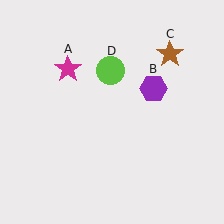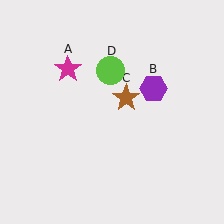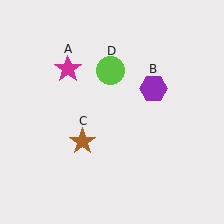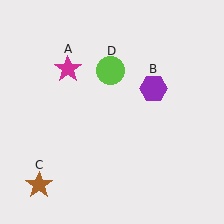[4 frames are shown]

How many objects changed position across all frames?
1 object changed position: brown star (object C).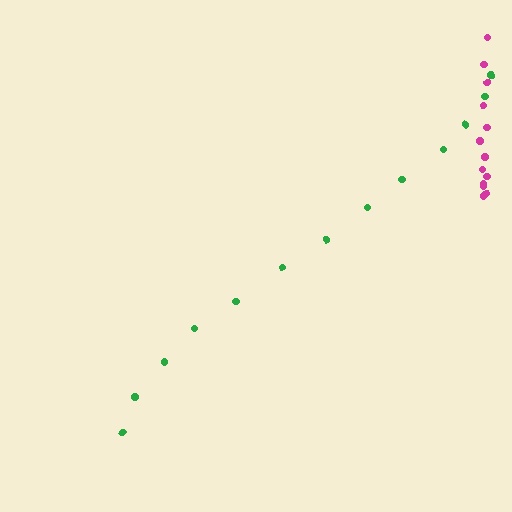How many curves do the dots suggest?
There are 2 distinct paths.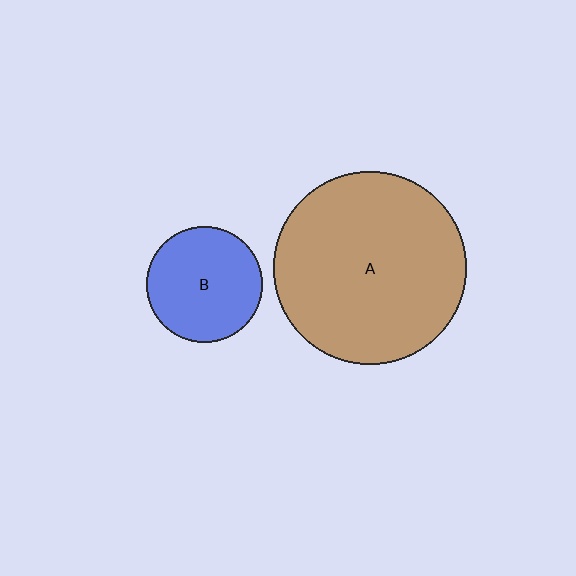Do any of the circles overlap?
No, none of the circles overlap.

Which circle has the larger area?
Circle A (brown).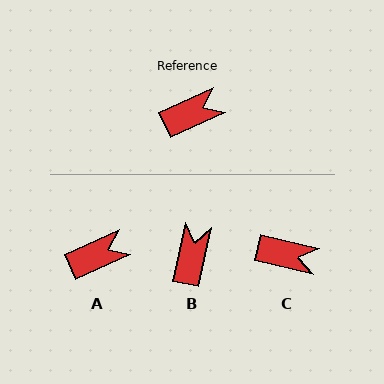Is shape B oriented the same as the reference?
No, it is off by about 53 degrees.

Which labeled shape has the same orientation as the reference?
A.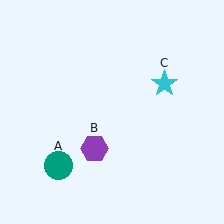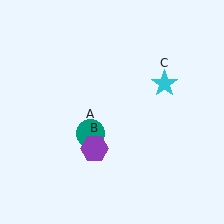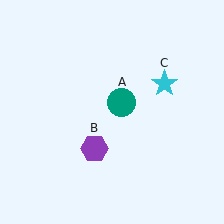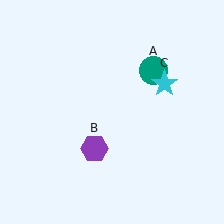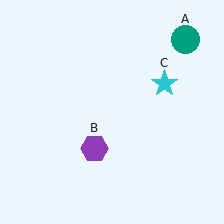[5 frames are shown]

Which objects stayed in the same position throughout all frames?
Purple hexagon (object B) and cyan star (object C) remained stationary.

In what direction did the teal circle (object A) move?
The teal circle (object A) moved up and to the right.